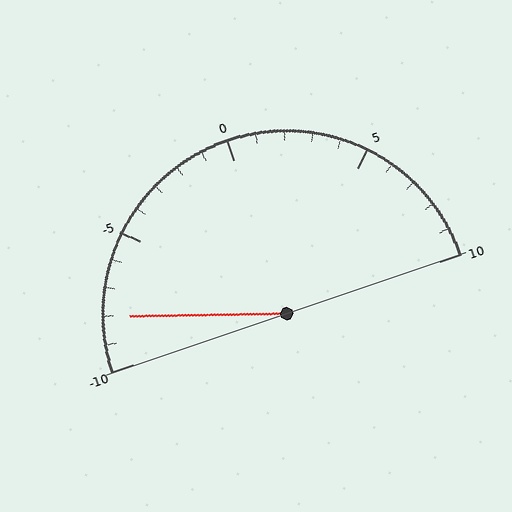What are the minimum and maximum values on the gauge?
The gauge ranges from -10 to 10.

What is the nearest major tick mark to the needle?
The nearest major tick mark is -10.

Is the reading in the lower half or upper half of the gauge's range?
The reading is in the lower half of the range (-10 to 10).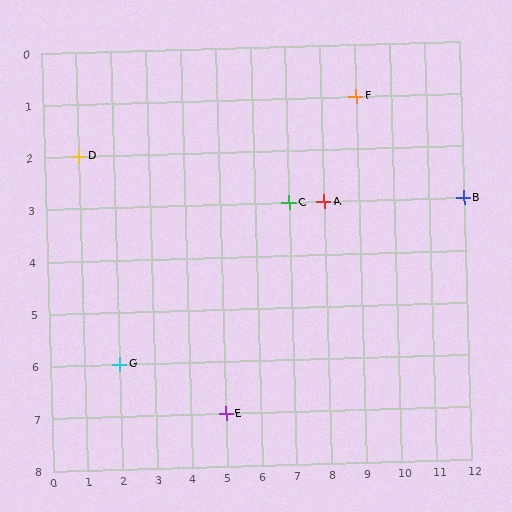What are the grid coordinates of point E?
Point E is at grid coordinates (5, 7).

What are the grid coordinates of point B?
Point B is at grid coordinates (12, 3).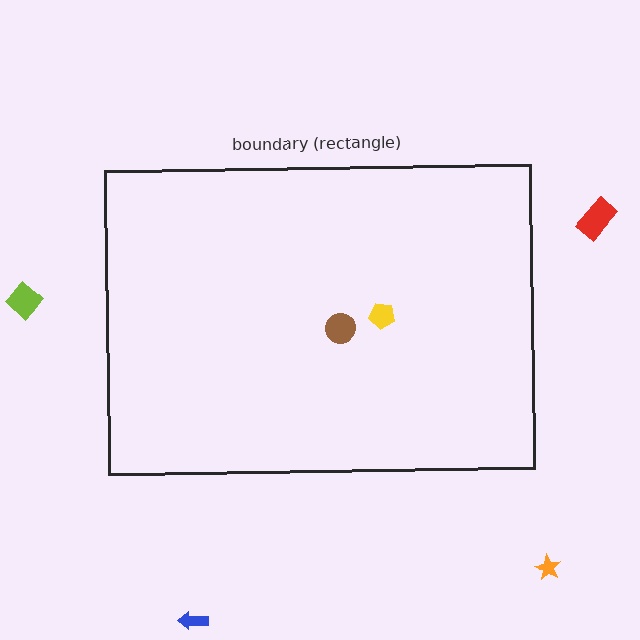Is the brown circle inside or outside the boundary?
Inside.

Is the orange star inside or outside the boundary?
Outside.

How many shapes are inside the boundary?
2 inside, 4 outside.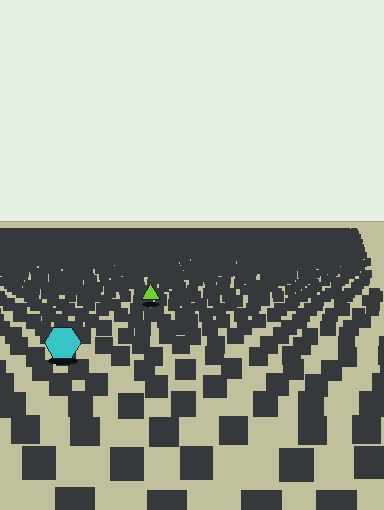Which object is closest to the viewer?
The cyan hexagon is closest. The texture marks near it are larger and more spread out.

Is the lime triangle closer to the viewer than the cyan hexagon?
No. The cyan hexagon is closer — you can tell from the texture gradient: the ground texture is coarser near it.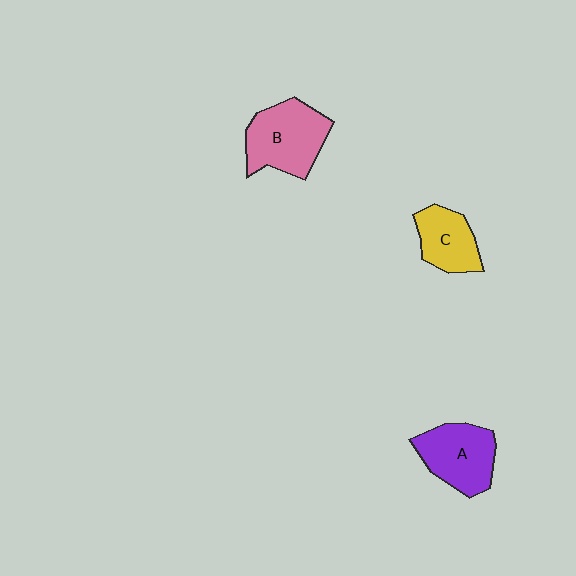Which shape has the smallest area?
Shape C (yellow).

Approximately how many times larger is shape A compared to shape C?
Approximately 1.3 times.